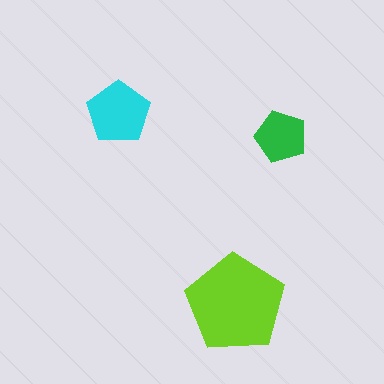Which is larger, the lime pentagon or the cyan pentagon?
The lime one.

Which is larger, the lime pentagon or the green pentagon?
The lime one.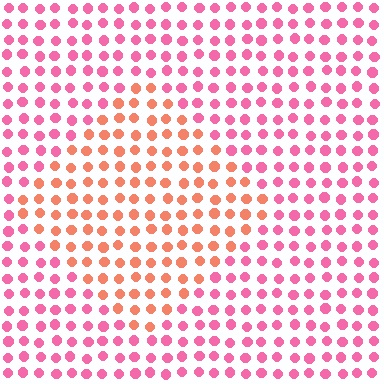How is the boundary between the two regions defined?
The boundary is defined purely by a slight shift in hue (about 39 degrees). Spacing, size, and orientation are identical on both sides.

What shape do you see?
I see a diamond.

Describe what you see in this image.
The image is filled with small pink elements in a uniform arrangement. A diamond-shaped region is visible where the elements are tinted to a slightly different hue, forming a subtle color boundary.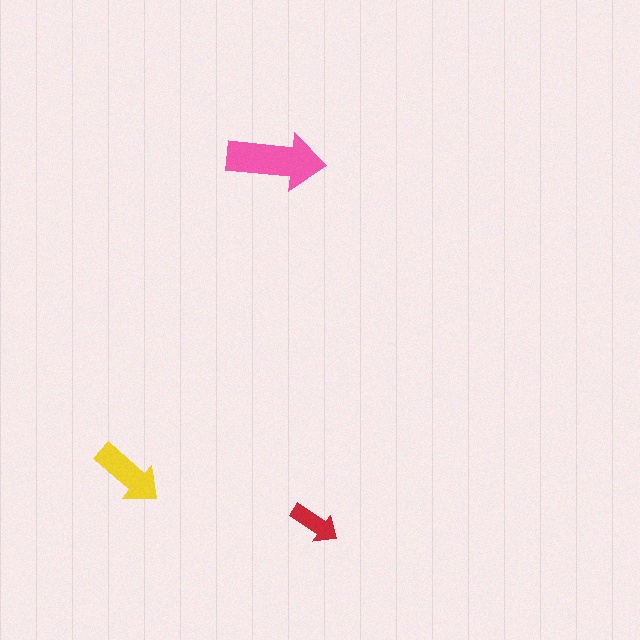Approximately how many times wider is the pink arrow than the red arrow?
About 2 times wider.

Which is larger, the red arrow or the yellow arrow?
The yellow one.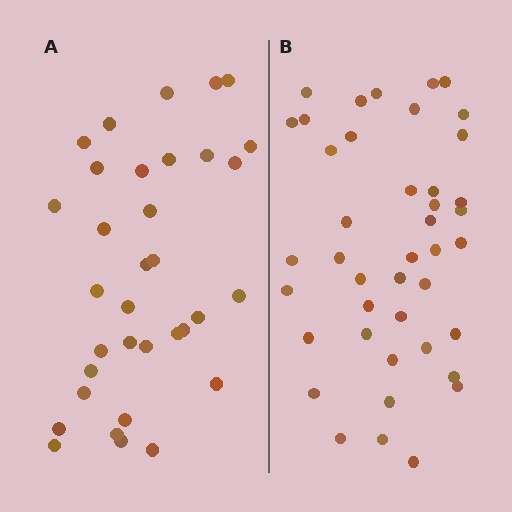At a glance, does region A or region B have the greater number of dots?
Region B (the right region) has more dots.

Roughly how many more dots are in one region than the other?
Region B has roughly 8 or so more dots than region A.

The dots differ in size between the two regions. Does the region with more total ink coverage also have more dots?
No. Region A has more total ink coverage because its dots are larger, but region B actually contains more individual dots. Total area can be misleading — the number of items is what matters here.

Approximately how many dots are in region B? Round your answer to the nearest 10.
About 40 dots. (The exact count is 42, which rounds to 40.)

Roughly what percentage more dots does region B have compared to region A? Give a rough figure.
About 25% more.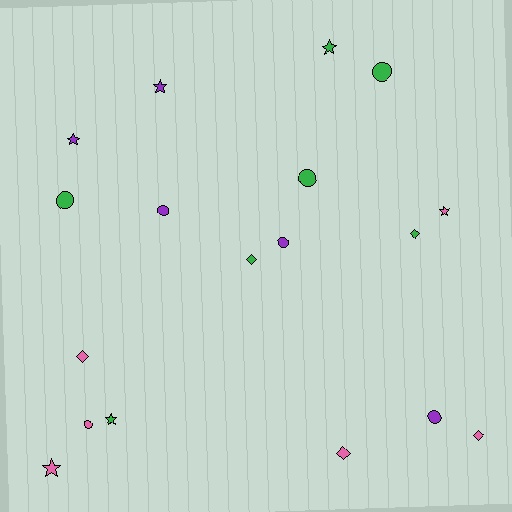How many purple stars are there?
There are 2 purple stars.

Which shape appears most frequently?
Circle, with 7 objects.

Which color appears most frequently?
Green, with 7 objects.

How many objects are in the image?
There are 18 objects.